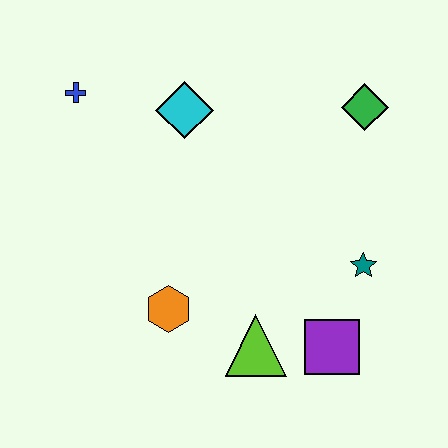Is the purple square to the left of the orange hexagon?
No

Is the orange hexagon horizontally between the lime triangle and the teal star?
No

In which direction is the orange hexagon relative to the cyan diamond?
The orange hexagon is below the cyan diamond.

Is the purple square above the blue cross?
No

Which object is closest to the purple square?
The lime triangle is closest to the purple square.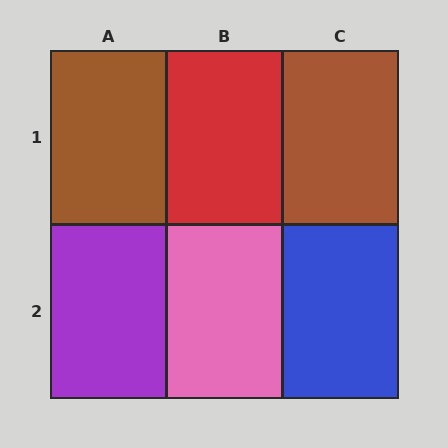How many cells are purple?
1 cell is purple.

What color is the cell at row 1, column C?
Brown.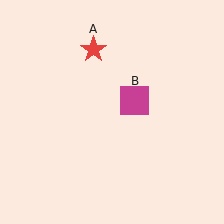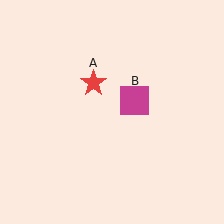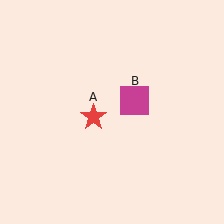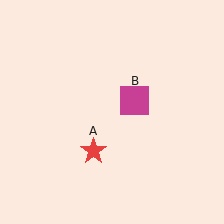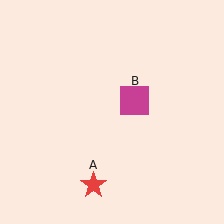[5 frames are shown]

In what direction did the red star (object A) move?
The red star (object A) moved down.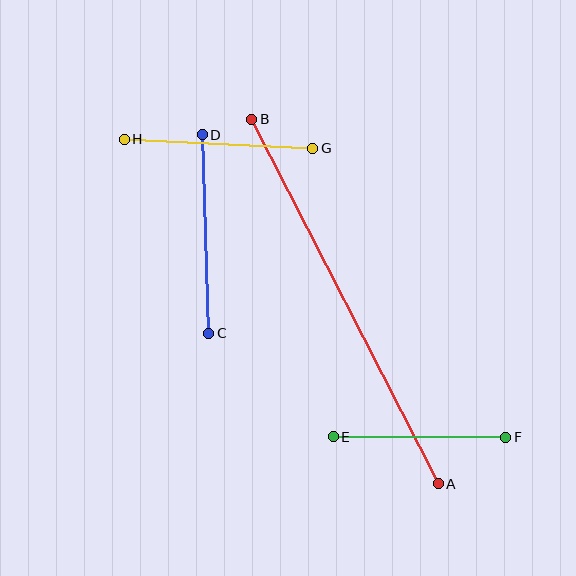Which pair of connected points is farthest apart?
Points A and B are farthest apart.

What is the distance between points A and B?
The distance is approximately 409 pixels.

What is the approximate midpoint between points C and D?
The midpoint is at approximately (205, 234) pixels.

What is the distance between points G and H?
The distance is approximately 189 pixels.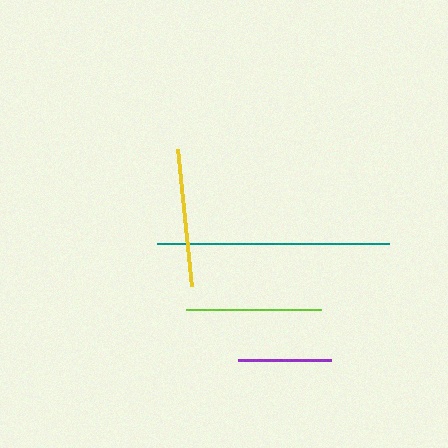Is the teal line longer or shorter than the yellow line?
The teal line is longer than the yellow line.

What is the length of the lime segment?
The lime segment is approximately 135 pixels long.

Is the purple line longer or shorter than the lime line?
The lime line is longer than the purple line.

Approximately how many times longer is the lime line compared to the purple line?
The lime line is approximately 1.5 times the length of the purple line.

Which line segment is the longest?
The teal line is the longest at approximately 232 pixels.